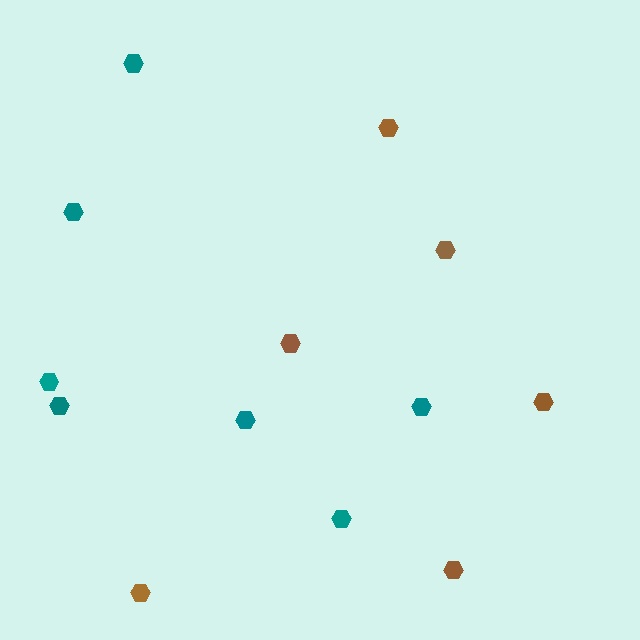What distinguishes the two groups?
There are 2 groups: one group of teal hexagons (7) and one group of brown hexagons (6).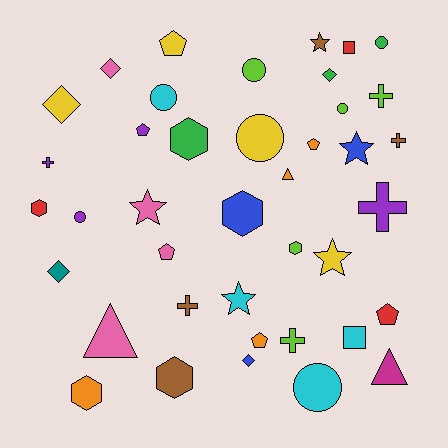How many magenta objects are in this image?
There is 1 magenta object.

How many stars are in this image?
There are 5 stars.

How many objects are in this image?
There are 40 objects.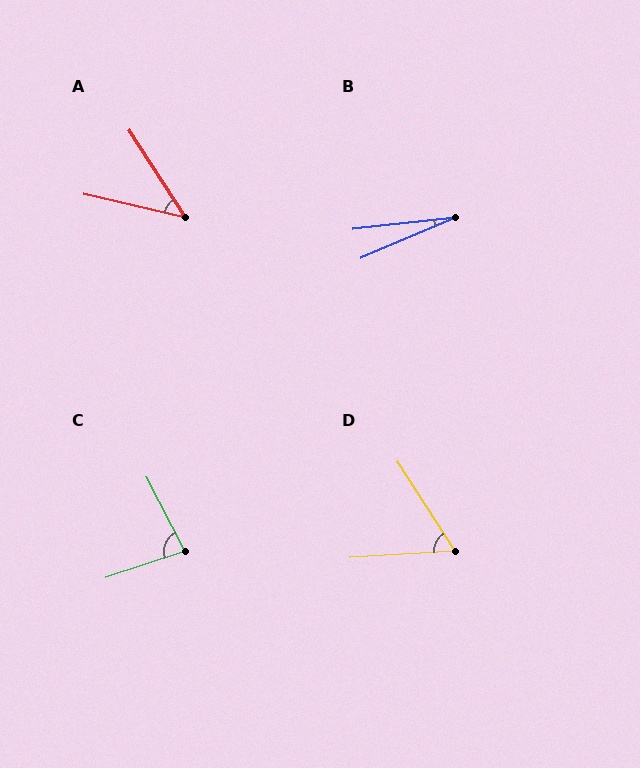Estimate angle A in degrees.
Approximately 44 degrees.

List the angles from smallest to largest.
B (17°), A (44°), D (61°), C (81°).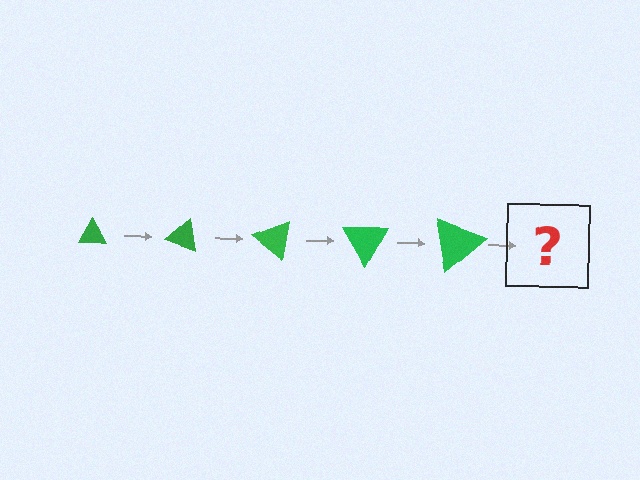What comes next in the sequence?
The next element should be a triangle, larger than the previous one and rotated 100 degrees from the start.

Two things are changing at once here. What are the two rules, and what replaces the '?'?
The two rules are that the triangle grows larger each step and it rotates 20 degrees each step. The '?' should be a triangle, larger than the previous one and rotated 100 degrees from the start.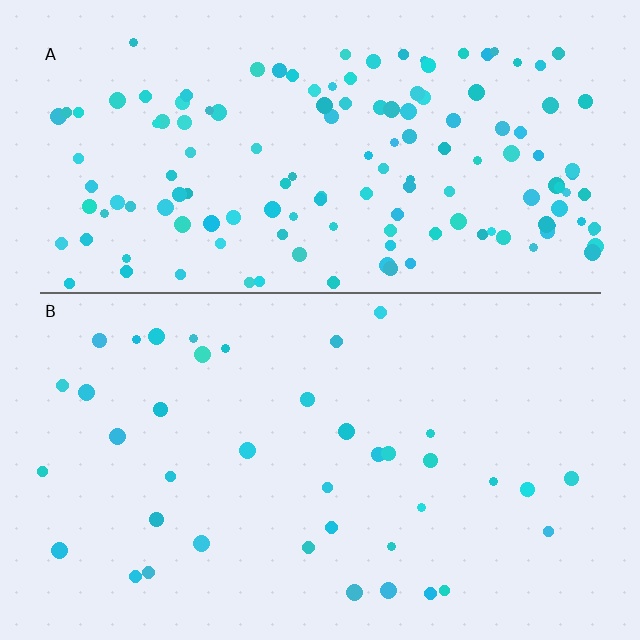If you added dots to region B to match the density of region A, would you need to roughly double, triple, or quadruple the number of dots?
Approximately quadruple.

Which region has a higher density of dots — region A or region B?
A (the top).